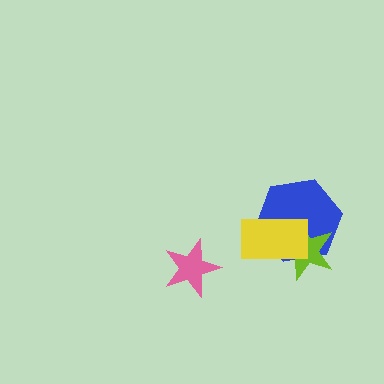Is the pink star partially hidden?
No, no other shape covers it.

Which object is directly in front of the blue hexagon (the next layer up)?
The lime star is directly in front of the blue hexagon.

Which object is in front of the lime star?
The yellow rectangle is in front of the lime star.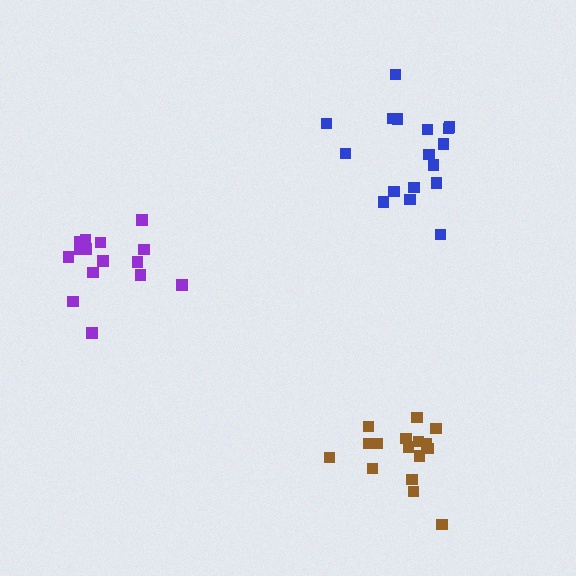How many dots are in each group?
Group 1: 15 dots, Group 2: 16 dots, Group 3: 17 dots (48 total).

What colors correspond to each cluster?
The clusters are colored: purple, brown, blue.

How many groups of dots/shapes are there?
There are 3 groups.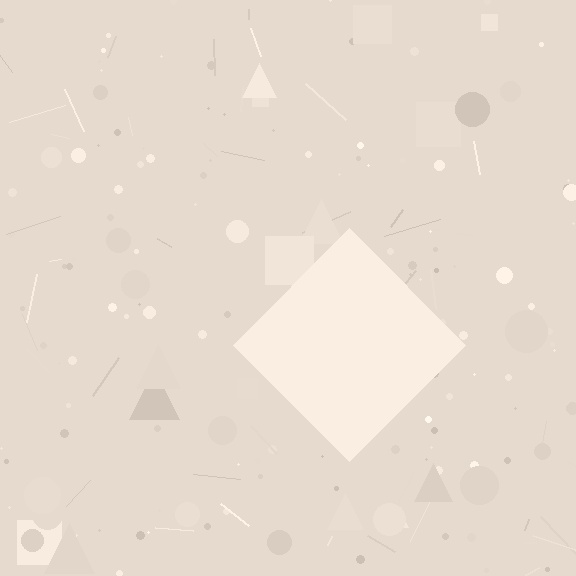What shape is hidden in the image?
A diamond is hidden in the image.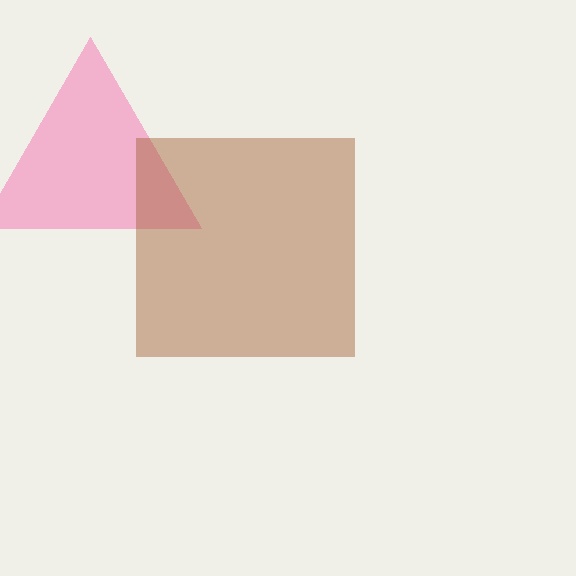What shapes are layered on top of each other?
The layered shapes are: a pink triangle, a brown square.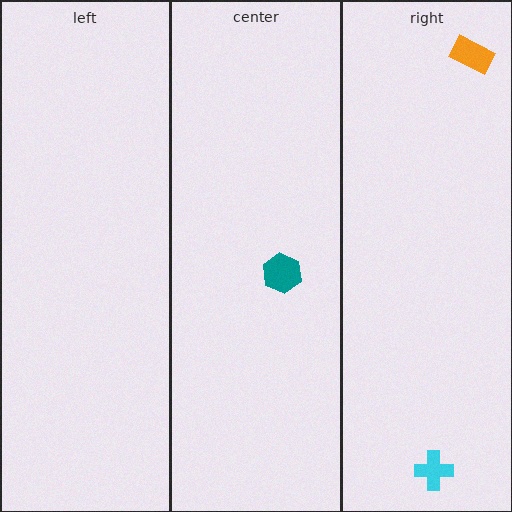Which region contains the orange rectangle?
The right region.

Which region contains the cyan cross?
The right region.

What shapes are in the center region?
The teal hexagon.